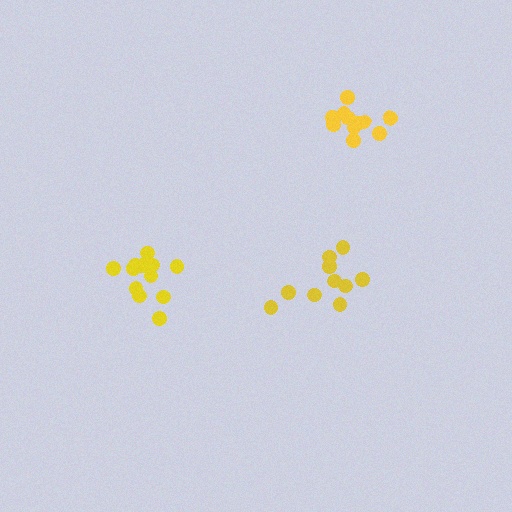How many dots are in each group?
Group 1: 12 dots, Group 2: 11 dots, Group 3: 10 dots (33 total).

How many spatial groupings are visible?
There are 3 spatial groupings.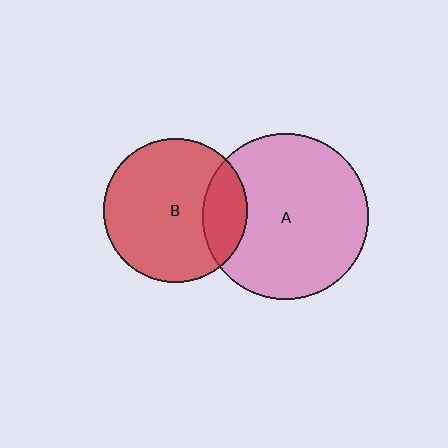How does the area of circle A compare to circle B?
Approximately 1.3 times.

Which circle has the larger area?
Circle A (pink).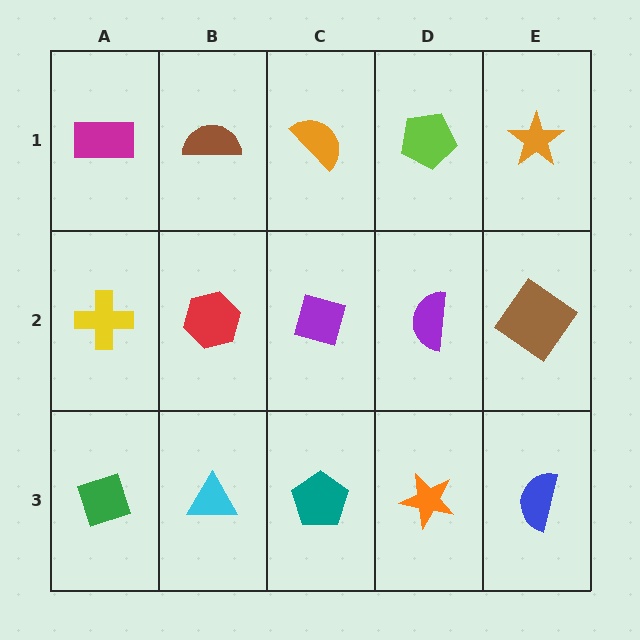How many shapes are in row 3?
5 shapes.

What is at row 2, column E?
A brown diamond.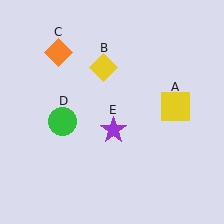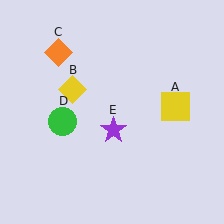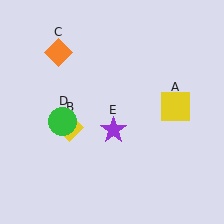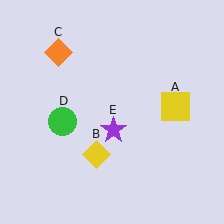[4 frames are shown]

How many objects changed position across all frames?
1 object changed position: yellow diamond (object B).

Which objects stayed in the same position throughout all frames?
Yellow square (object A) and orange diamond (object C) and green circle (object D) and purple star (object E) remained stationary.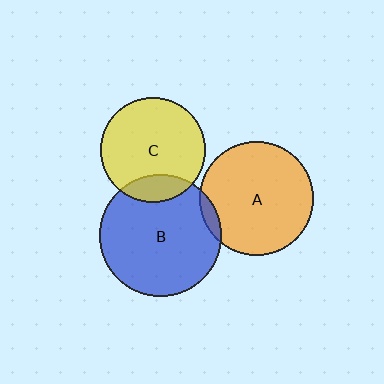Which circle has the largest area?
Circle B (blue).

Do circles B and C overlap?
Yes.